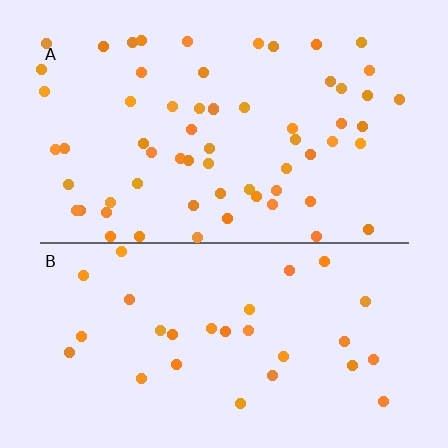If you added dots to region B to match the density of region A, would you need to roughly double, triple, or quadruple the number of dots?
Approximately double.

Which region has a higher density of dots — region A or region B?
A (the top).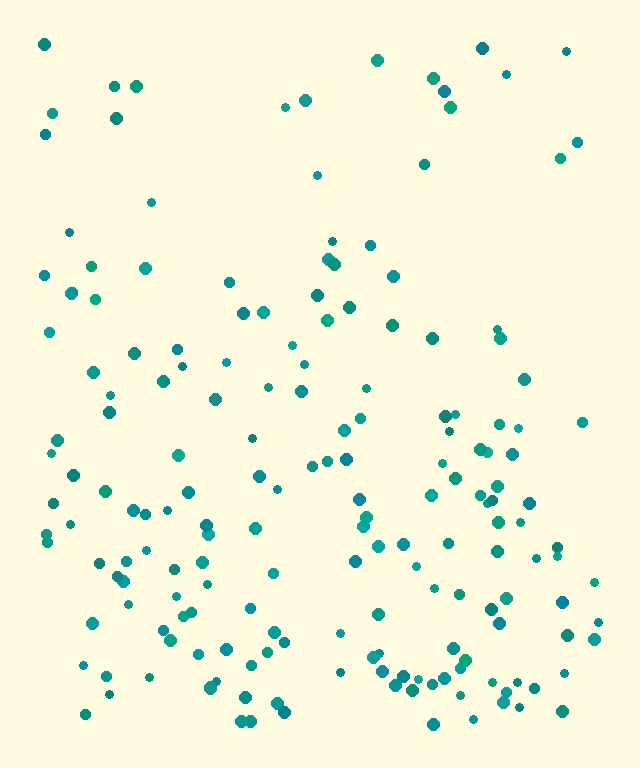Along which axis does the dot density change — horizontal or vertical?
Vertical.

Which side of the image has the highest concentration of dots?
The bottom.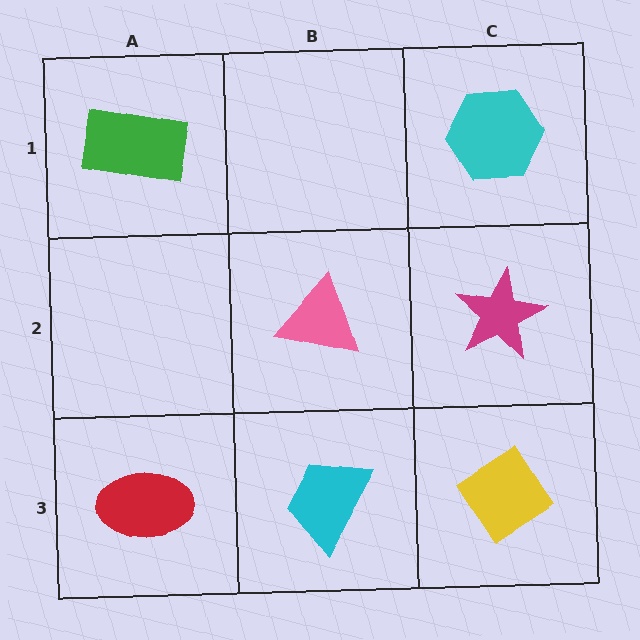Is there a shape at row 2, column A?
No, that cell is empty.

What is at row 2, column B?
A pink triangle.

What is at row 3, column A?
A red ellipse.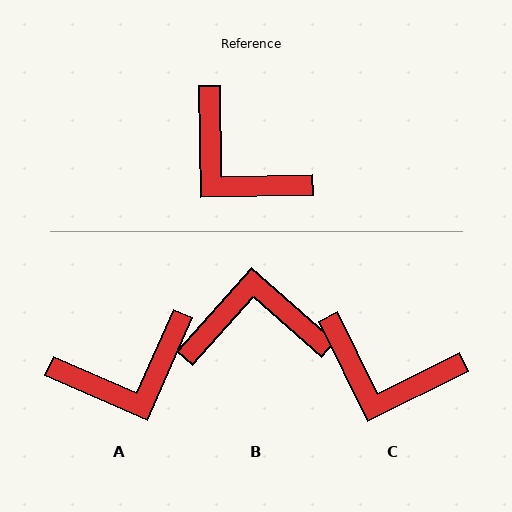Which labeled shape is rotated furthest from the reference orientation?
B, about 133 degrees away.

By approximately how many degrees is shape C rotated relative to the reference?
Approximately 25 degrees counter-clockwise.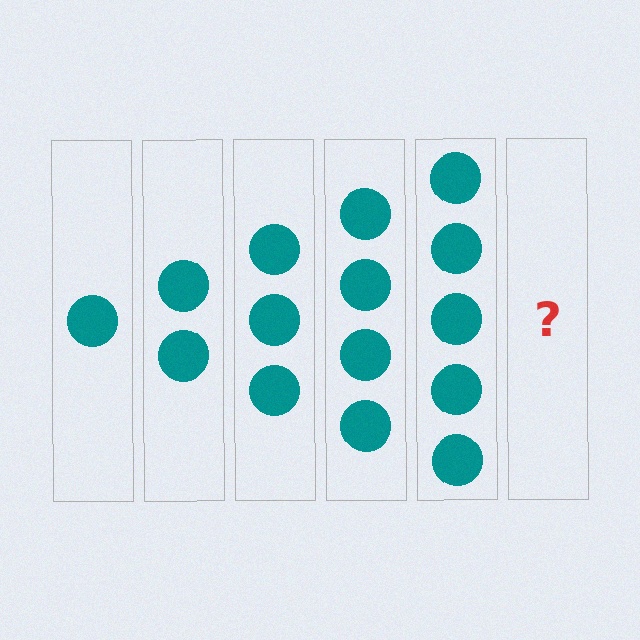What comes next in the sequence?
The next element should be 6 circles.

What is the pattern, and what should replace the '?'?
The pattern is that each step adds one more circle. The '?' should be 6 circles.